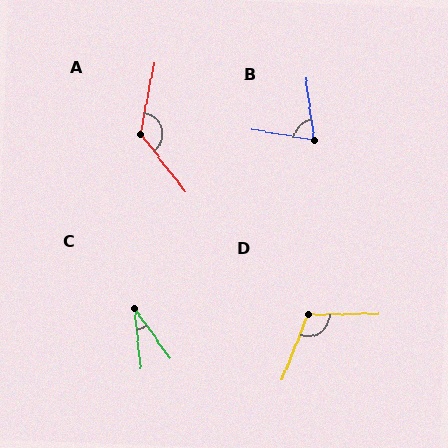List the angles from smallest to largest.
C (30°), B (73°), D (112°), A (131°).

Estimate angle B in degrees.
Approximately 73 degrees.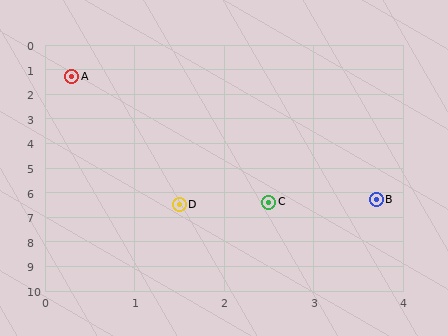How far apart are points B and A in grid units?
Points B and A are about 6.0 grid units apart.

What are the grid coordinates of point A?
Point A is at approximately (0.3, 1.3).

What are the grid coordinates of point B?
Point B is at approximately (3.7, 6.3).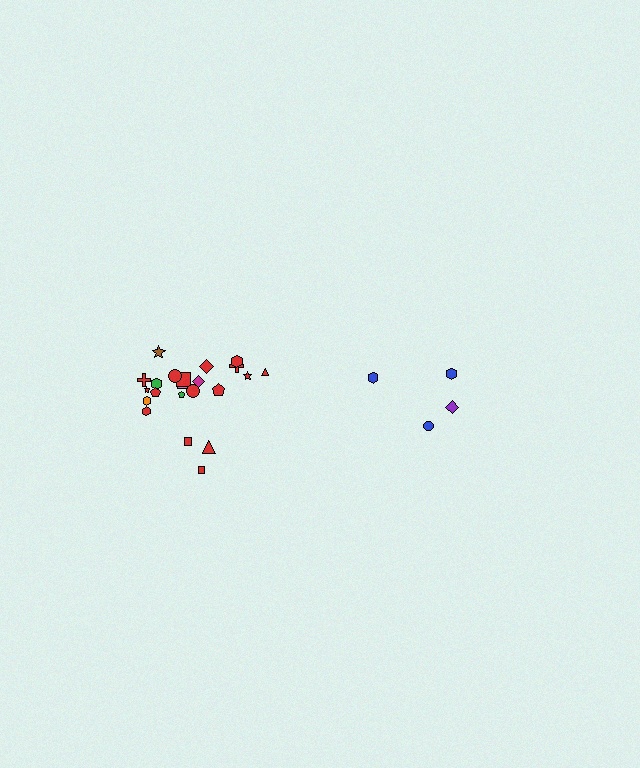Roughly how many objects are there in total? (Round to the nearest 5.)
Roughly 25 objects in total.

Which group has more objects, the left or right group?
The left group.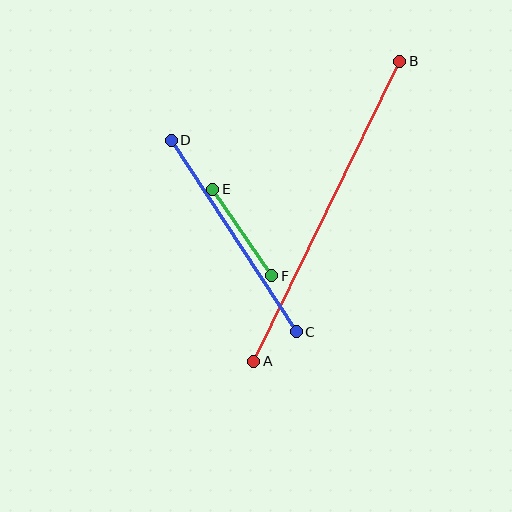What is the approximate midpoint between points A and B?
The midpoint is at approximately (327, 211) pixels.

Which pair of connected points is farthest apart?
Points A and B are farthest apart.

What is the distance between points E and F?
The distance is approximately 105 pixels.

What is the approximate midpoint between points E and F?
The midpoint is at approximately (242, 233) pixels.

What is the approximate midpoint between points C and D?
The midpoint is at approximately (234, 236) pixels.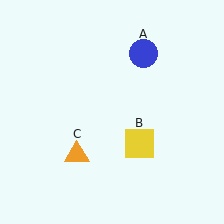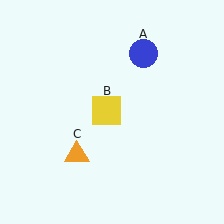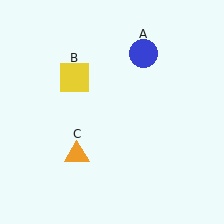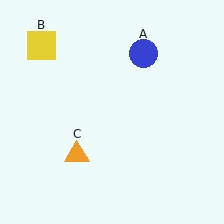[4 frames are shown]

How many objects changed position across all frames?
1 object changed position: yellow square (object B).